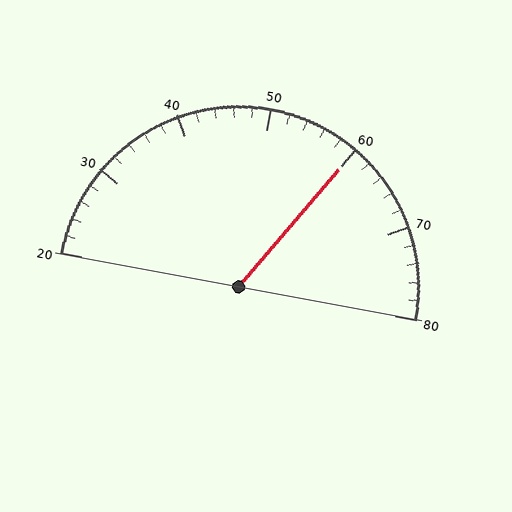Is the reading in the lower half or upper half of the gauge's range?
The reading is in the upper half of the range (20 to 80).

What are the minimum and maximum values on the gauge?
The gauge ranges from 20 to 80.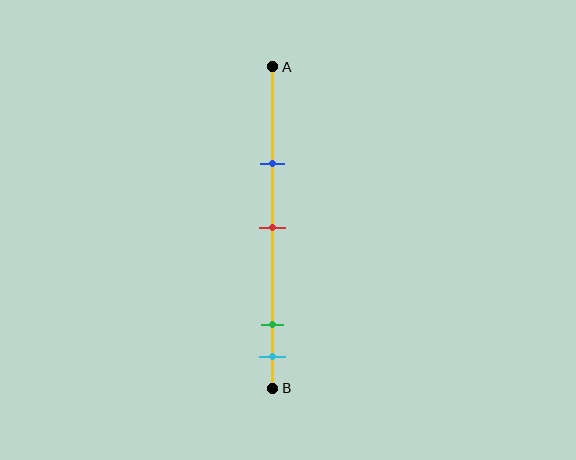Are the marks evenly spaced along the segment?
No, the marks are not evenly spaced.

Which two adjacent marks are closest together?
The green and cyan marks are the closest adjacent pair.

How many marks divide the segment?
There are 4 marks dividing the segment.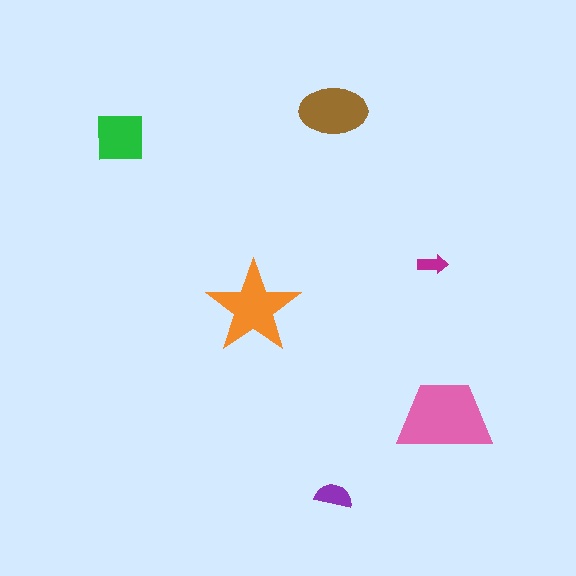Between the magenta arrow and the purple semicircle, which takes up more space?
The purple semicircle.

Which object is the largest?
The pink trapezoid.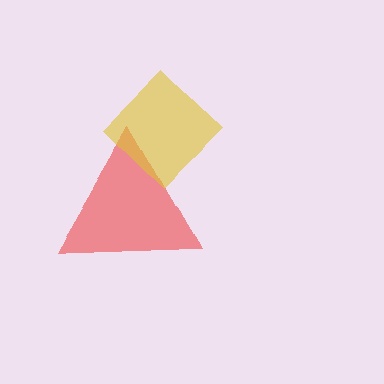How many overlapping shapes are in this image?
There are 2 overlapping shapes in the image.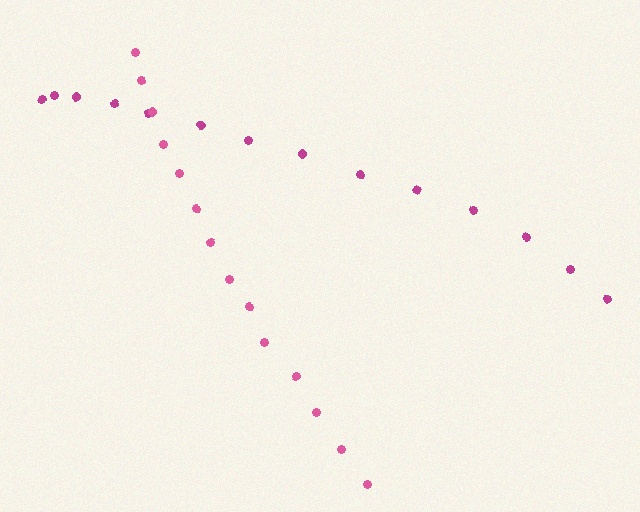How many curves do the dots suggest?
There are 2 distinct paths.